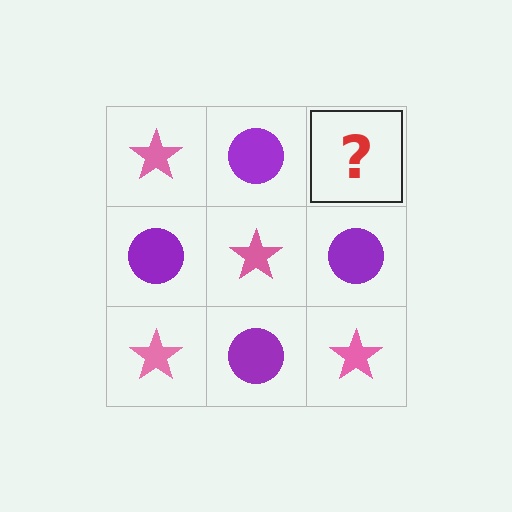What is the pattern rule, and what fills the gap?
The rule is that it alternates pink star and purple circle in a checkerboard pattern. The gap should be filled with a pink star.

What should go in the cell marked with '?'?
The missing cell should contain a pink star.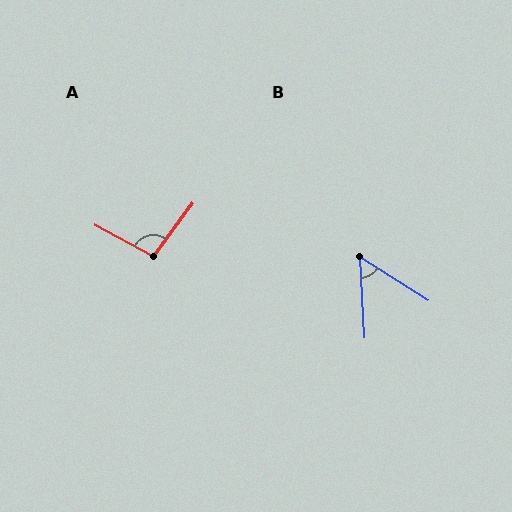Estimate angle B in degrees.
Approximately 55 degrees.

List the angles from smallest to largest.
B (55°), A (98°).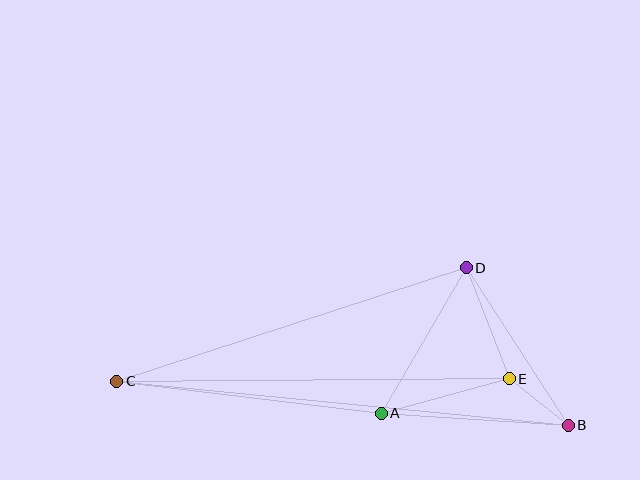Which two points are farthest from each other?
Points B and C are farthest from each other.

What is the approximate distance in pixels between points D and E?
The distance between D and E is approximately 119 pixels.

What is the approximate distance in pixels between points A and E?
The distance between A and E is approximately 133 pixels.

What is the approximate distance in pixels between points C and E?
The distance between C and E is approximately 392 pixels.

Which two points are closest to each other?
Points B and E are closest to each other.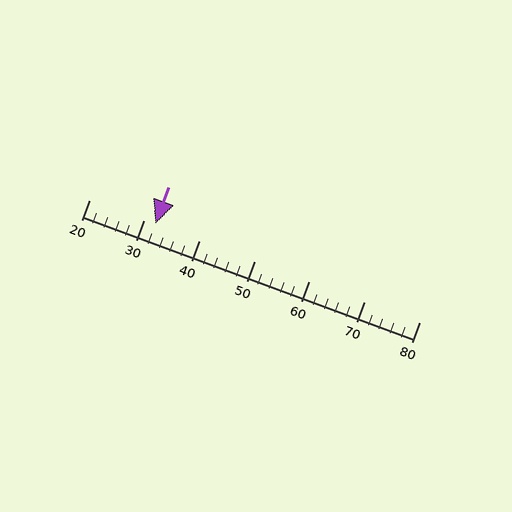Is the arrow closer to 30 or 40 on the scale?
The arrow is closer to 30.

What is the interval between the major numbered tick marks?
The major tick marks are spaced 10 units apart.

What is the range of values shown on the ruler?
The ruler shows values from 20 to 80.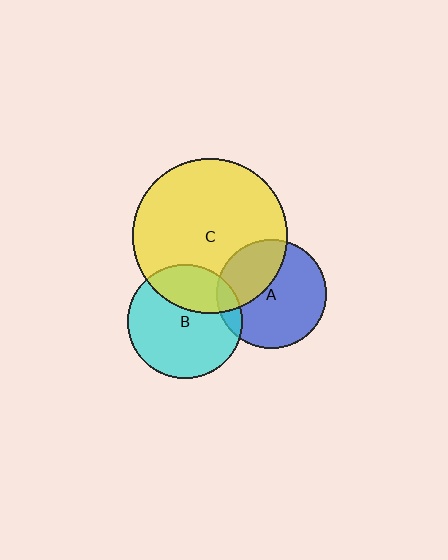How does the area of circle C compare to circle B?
Approximately 1.8 times.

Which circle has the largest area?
Circle C (yellow).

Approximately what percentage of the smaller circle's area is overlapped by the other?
Approximately 10%.